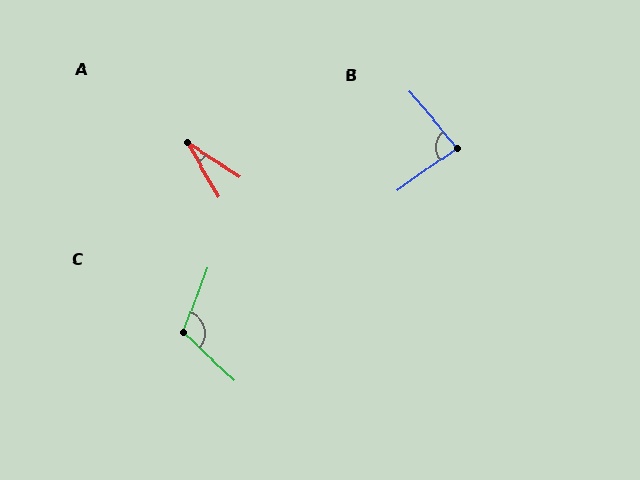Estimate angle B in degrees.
Approximately 85 degrees.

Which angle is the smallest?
A, at approximately 26 degrees.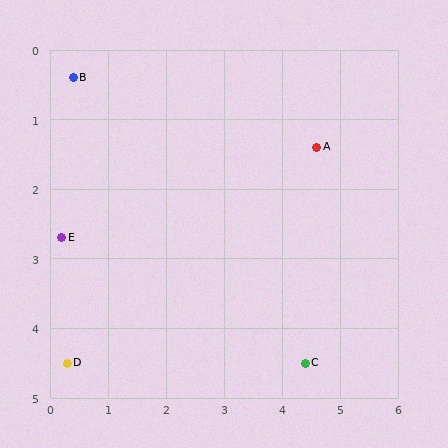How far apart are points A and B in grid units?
Points A and B are about 4.3 grid units apart.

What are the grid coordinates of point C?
Point C is at approximately (4.4, 4.5).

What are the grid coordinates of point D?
Point D is at approximately (0.3, 4.5).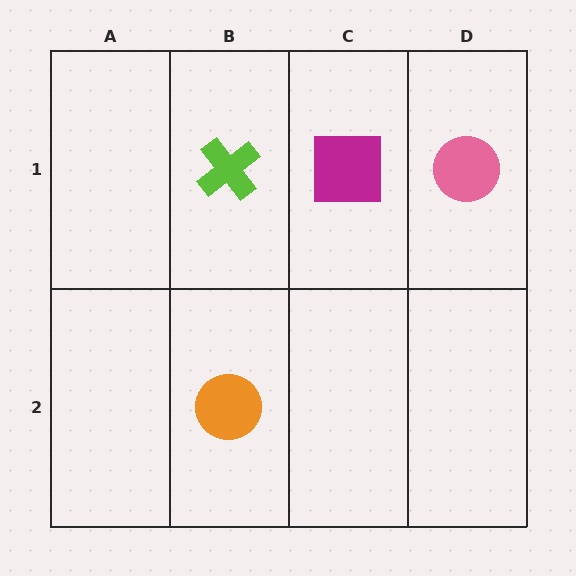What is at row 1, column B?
A lime cross.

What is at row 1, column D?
A pink circle.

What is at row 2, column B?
An orange circle.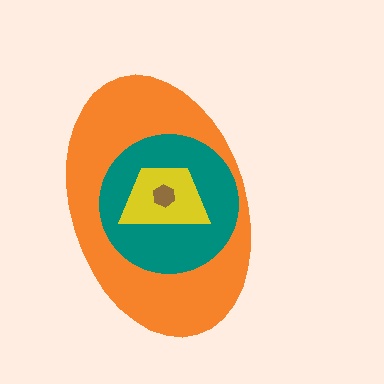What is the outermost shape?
The orange ellipse.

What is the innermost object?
The brown hexagon.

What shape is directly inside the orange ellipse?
The teal circle.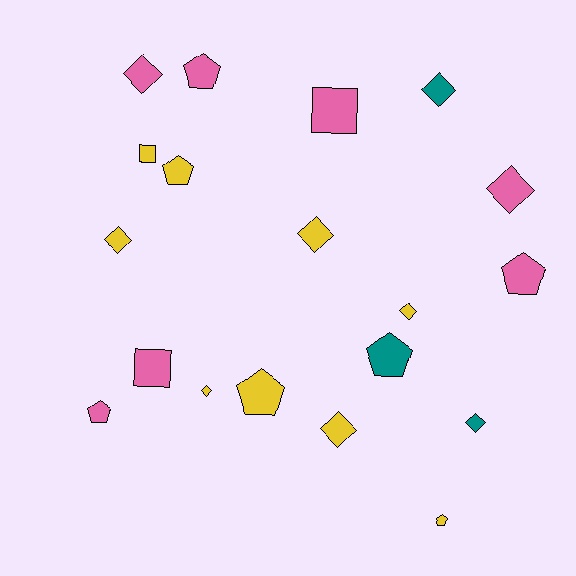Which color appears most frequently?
Yellow, with 9 objects.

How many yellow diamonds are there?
There are 5 yellow diamonds.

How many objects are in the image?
There are 19 objects.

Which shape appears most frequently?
Diamond, with 9 objects.